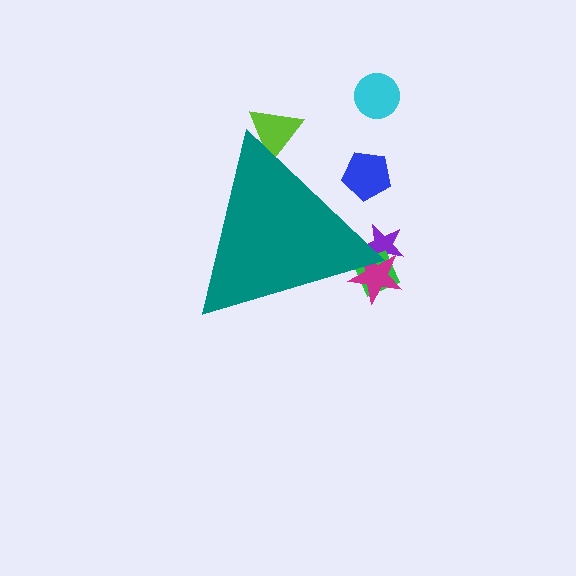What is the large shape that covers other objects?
A teal triangle.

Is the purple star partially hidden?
Yes, the purple star is partially hidden behind the teal triangle.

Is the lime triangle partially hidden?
Yes, the lime triangle is partially hidden behind the teal triangle.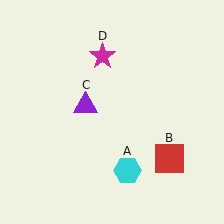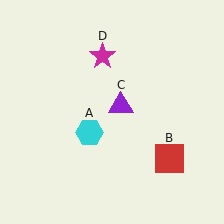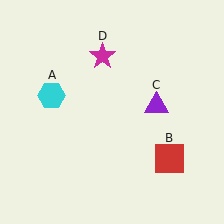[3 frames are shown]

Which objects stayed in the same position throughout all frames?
Red square (object B) and magenta star (object D) remained stationary.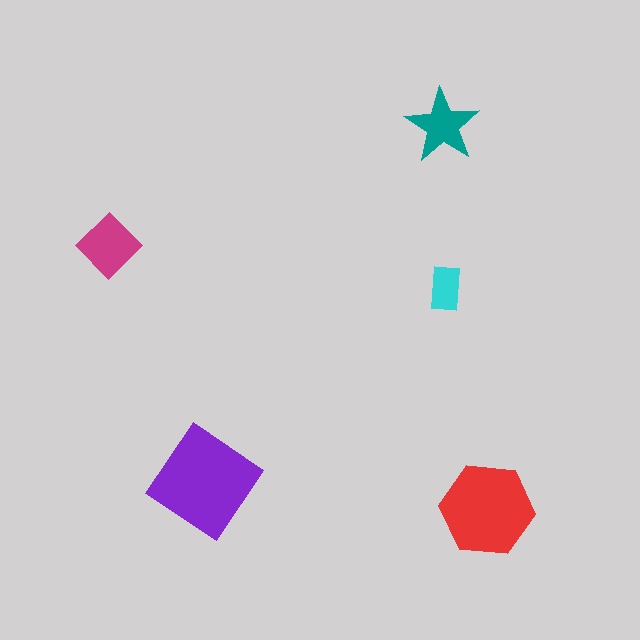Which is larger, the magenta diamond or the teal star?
The magenta diamond.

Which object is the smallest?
The cyan rectangle.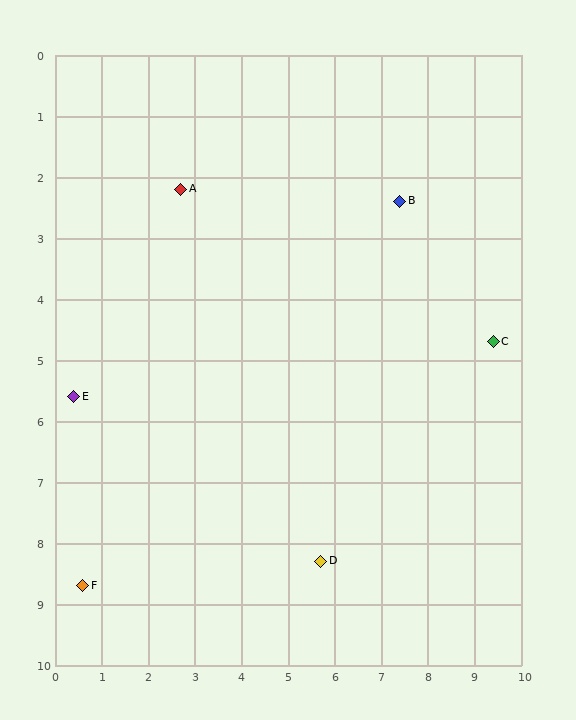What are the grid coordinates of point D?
Point D is at approximately (5.7, 8.3).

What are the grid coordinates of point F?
Point F is at approximately (0.6, 8.7).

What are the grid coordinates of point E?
Point E is at approximately (0.4, 5.6).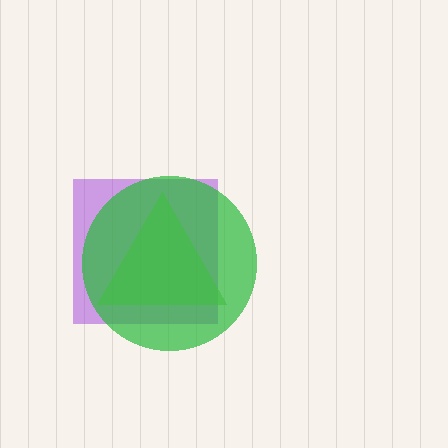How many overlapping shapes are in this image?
There are 3 overlapping shapes in the image.